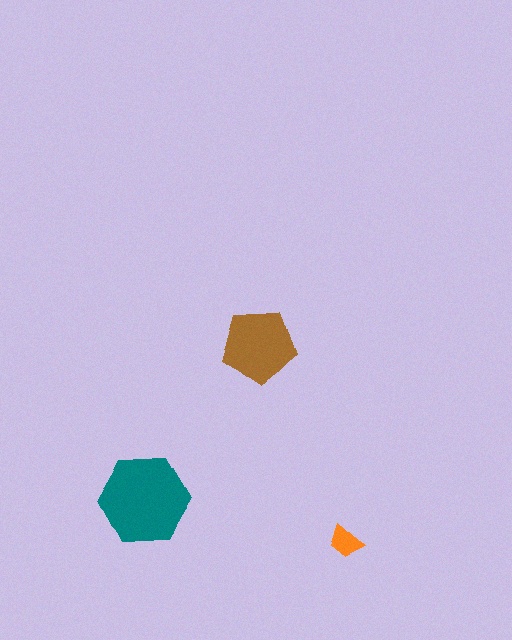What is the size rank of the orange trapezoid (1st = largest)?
3rd.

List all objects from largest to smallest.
The teal hexagon, the brown pentagon, the orange trapezoid.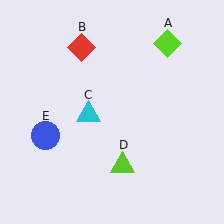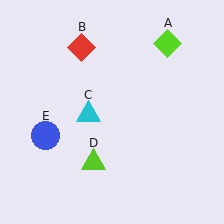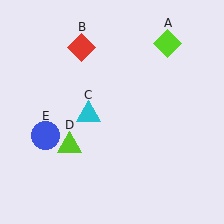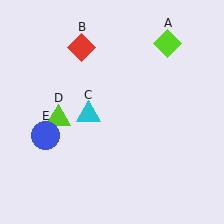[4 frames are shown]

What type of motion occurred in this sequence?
The lime triangle (object D) rotated clockwise around the center of the scene.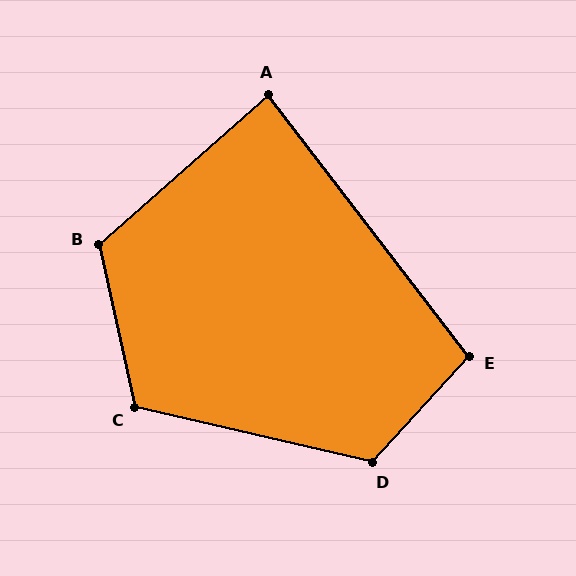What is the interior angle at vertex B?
Approximately 119 degrees (obtuse).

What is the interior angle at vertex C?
Approximately 116 degrees (obtuse).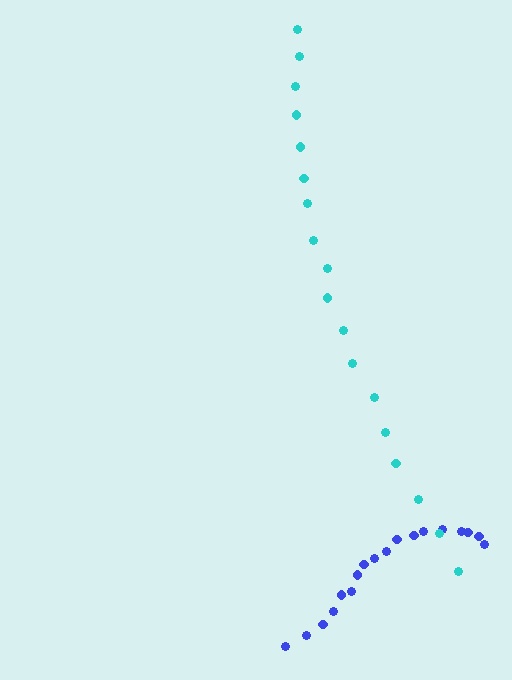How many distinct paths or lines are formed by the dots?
There are 2 distinct paths.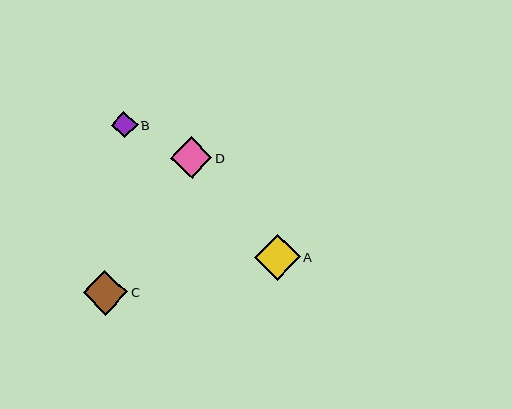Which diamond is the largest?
Diamond A is the largest with a size of approximately 46 pixels.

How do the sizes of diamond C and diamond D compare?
Diamond C and diamond D are approximately the same size.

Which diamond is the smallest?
Diamond B is the smallest with a size of approximately 26 pixels.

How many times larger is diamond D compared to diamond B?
Diamond D is approximately 1.6 times the size of diamond B.